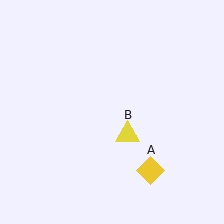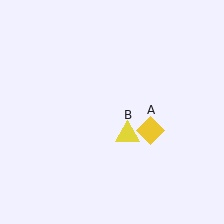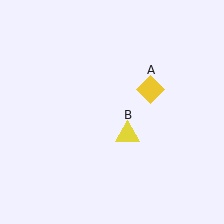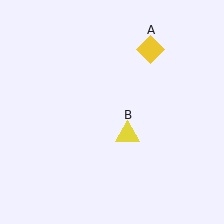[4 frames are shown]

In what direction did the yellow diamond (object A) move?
The yellow diamond (object A) moved up.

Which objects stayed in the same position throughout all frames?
Yellow triangle (object B) remained stationary.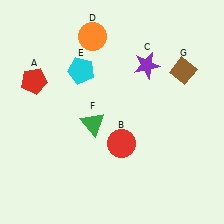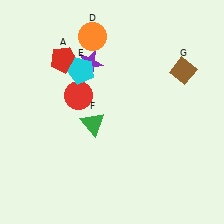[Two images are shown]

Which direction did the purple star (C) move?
The purple star (C) moved left.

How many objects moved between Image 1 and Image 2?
3 objects moved between the two images.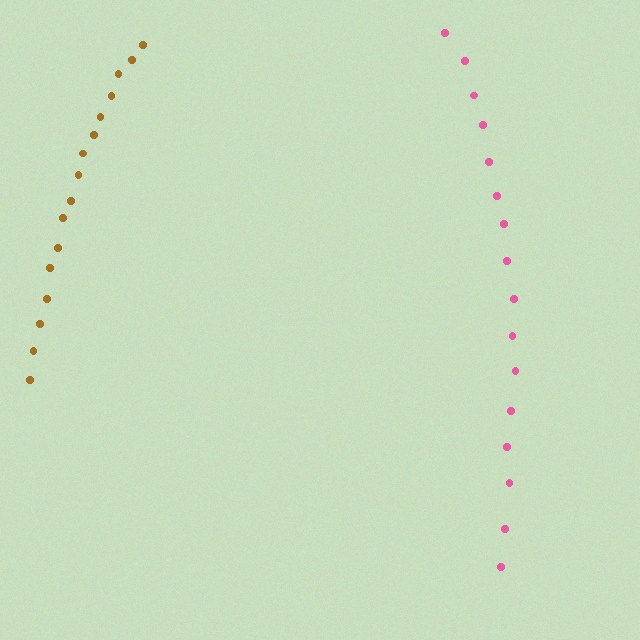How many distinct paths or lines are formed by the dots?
There are 2 distinct paths.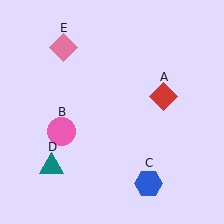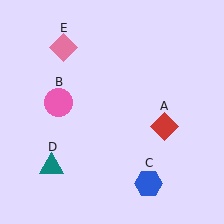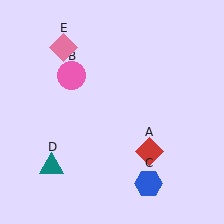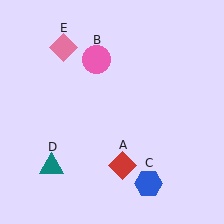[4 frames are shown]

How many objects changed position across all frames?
2 objects changed position: red diamond (object A), pink circle (object B).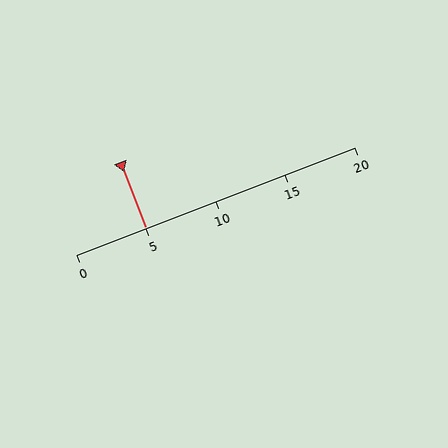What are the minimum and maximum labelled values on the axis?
The axis runs from 0 to 20.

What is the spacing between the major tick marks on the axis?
The major ticks are spaced 5 apart.